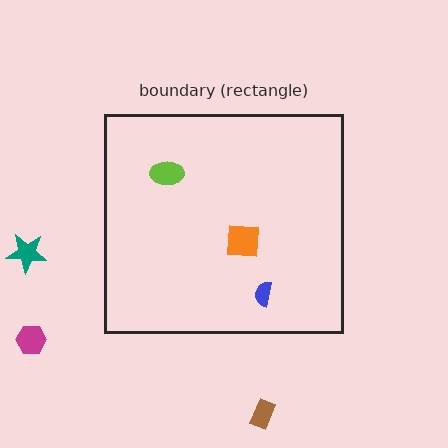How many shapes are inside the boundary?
3 inside, 3 outside.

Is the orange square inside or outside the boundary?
Inside.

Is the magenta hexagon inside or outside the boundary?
Outside.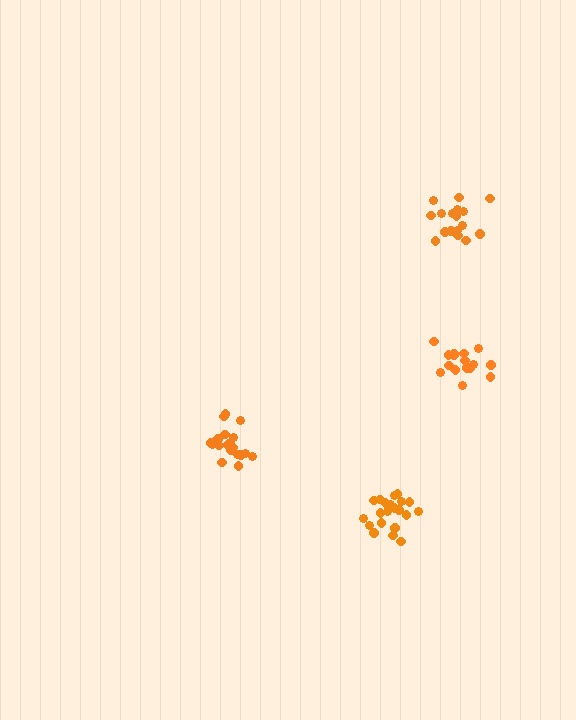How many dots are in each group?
Group 1: 20 dots, Group 2: 17 dots, Group 3: 21 dots, Group 4: 18 dots (76 total).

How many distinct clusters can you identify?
There are 4 distinct clusters.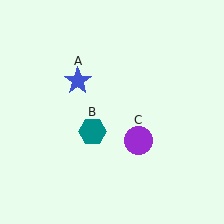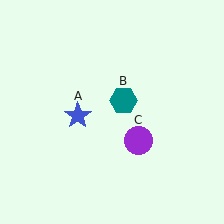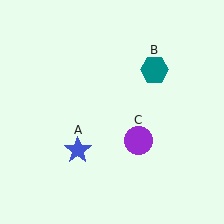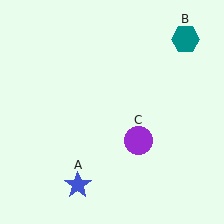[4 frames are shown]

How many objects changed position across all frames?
2 objects changed position: blue star (object A), teal hexagon (object B).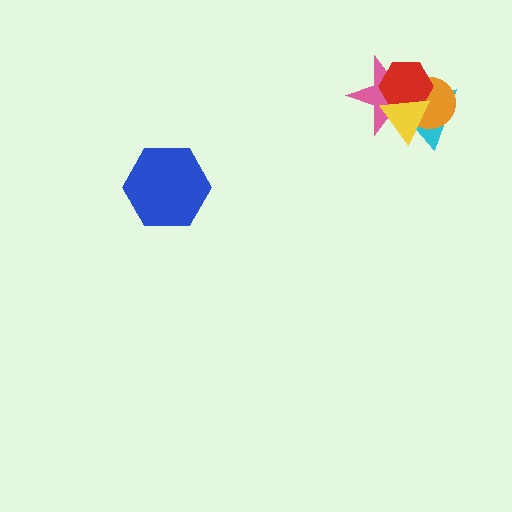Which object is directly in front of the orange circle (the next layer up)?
The pink star is directly in front of the orange circle.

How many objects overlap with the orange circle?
4 objects overlap with the orange circle.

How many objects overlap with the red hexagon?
4 objects overlap with the red hexagon.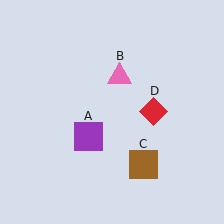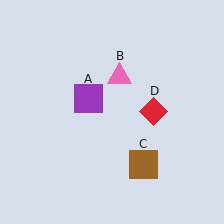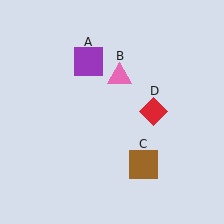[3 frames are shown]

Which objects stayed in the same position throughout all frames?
Pink triangle (object B) and brown square (object C) and red diamond (object D) remained stationary.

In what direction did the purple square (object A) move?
The purple square (object A) moved up.